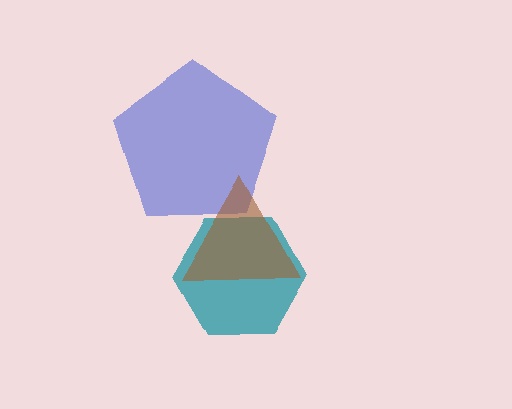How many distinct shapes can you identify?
There are 3 distinct shapes: a blue pentagon, a teal hexagon, a brown triangle.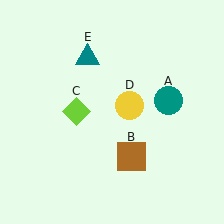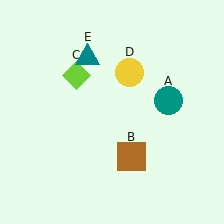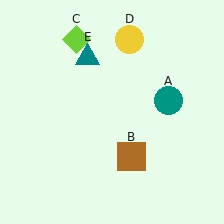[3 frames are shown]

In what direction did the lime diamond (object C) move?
The lime diamond (object C) moved up.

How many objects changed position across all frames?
2 objects changed position: lime diamond (object C), yellow circle (object D).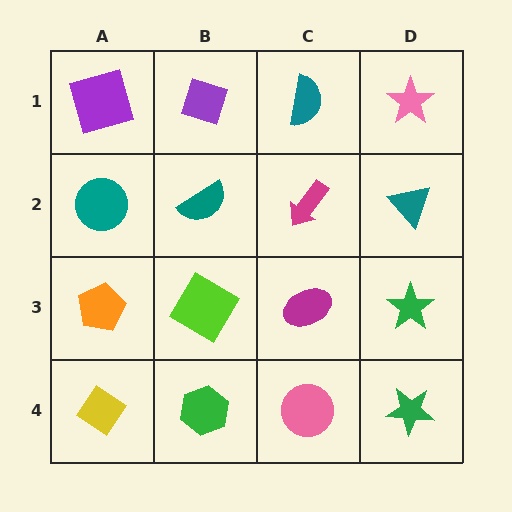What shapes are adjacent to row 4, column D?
A green star (row 3, column D), a pink circle (row 4, column C).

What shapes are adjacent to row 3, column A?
A teal circle (row 2, column A), a yellow diamond (row 4, column A), a lime diamond (row 3, column B).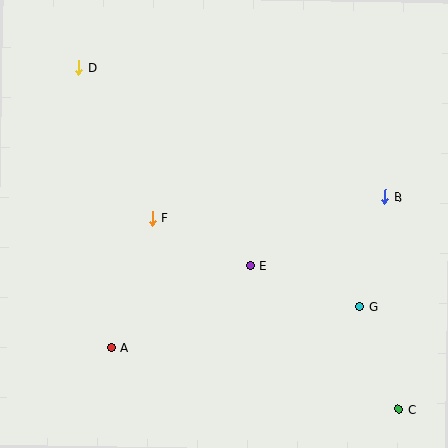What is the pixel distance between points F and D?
The distance between F and D is 167 pixels.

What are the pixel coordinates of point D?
Point D is at (79, 68).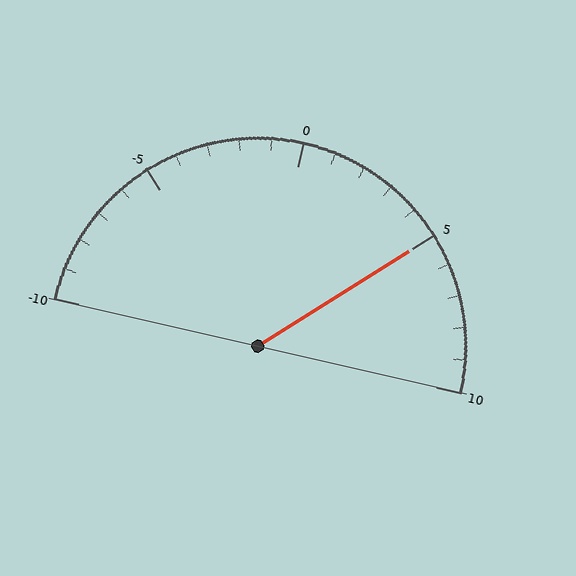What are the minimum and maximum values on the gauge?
The gauge ranges from -10 to 10.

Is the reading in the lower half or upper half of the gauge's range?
The reading is in the upper half of the range (-10 to 10).